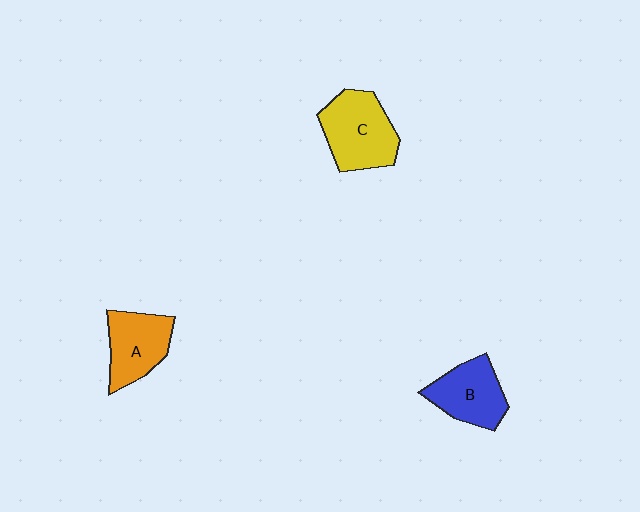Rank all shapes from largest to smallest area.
From largest to smallest: C (yellow), B (blue), A (orange).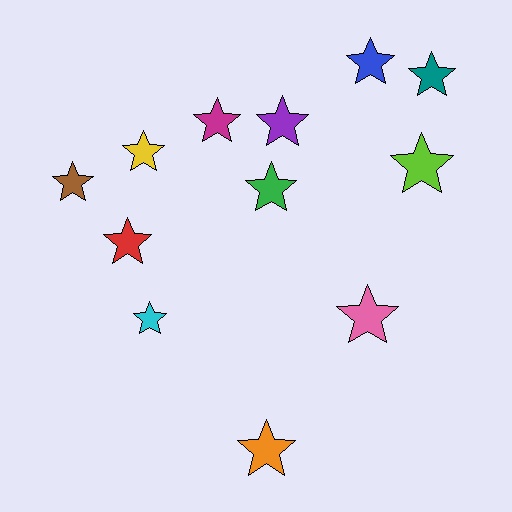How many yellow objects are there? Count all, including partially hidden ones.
There is 1 yellow object.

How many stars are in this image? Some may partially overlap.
There are 12 stars.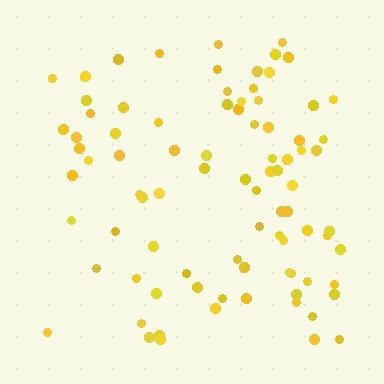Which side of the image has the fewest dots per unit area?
The left.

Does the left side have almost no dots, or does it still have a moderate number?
Still a moderate number, just noticeably fewer than the right.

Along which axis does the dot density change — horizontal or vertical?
Horizontal.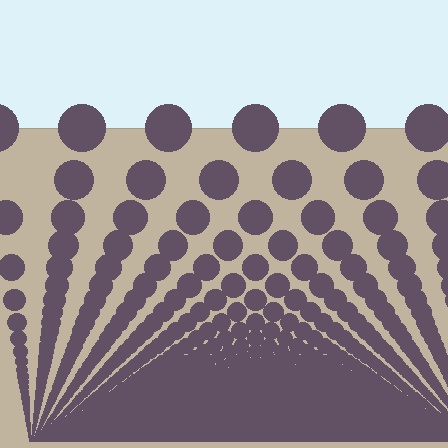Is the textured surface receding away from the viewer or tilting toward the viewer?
The surface appears to tilt toward the viewer. Texture elements get larger and sparser toward the top.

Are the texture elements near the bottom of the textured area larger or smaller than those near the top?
Smaller. The gradient is inverted — elements near the bottom are smaller and denser.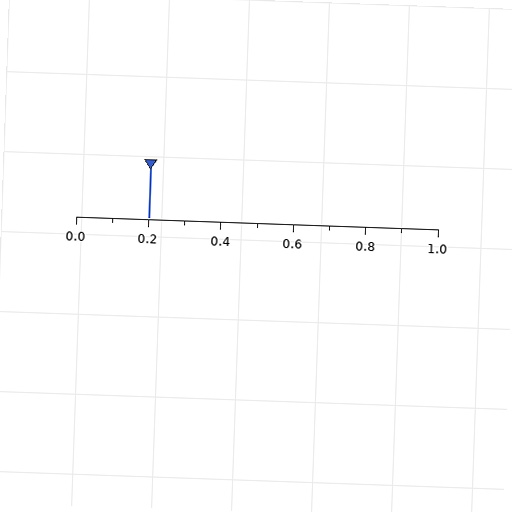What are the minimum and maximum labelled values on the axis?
The axis runs from 0.0 to 1.0.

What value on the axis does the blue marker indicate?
The marker indicates approximately 0.2.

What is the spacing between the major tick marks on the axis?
The major ticks are spaced 0.2 apart.